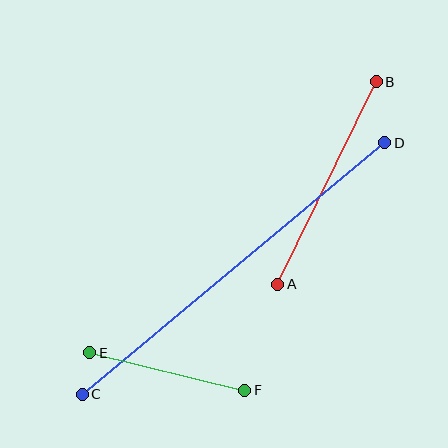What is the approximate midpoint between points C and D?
The midpoint is at approximately (234, 269) pixels.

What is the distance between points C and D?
The distance is approximately 394 pixels.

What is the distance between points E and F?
The distance is approximately 159 pixels.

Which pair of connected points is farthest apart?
Points C and D are farthest apart.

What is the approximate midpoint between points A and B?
The midpoint is at approximately (327, 183) pixels.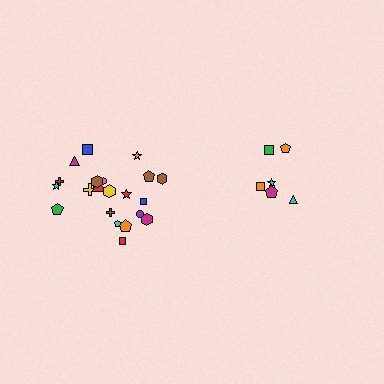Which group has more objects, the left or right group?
The left group.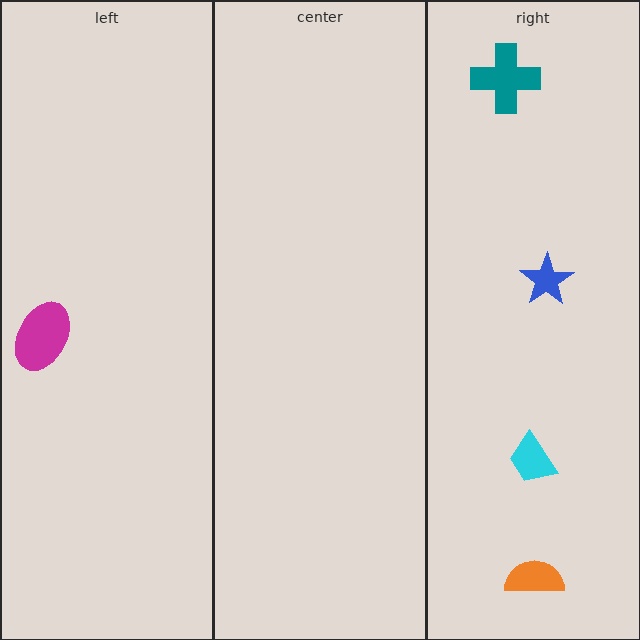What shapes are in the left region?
The magenta ellipse.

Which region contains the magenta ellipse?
The left region.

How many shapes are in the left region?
1.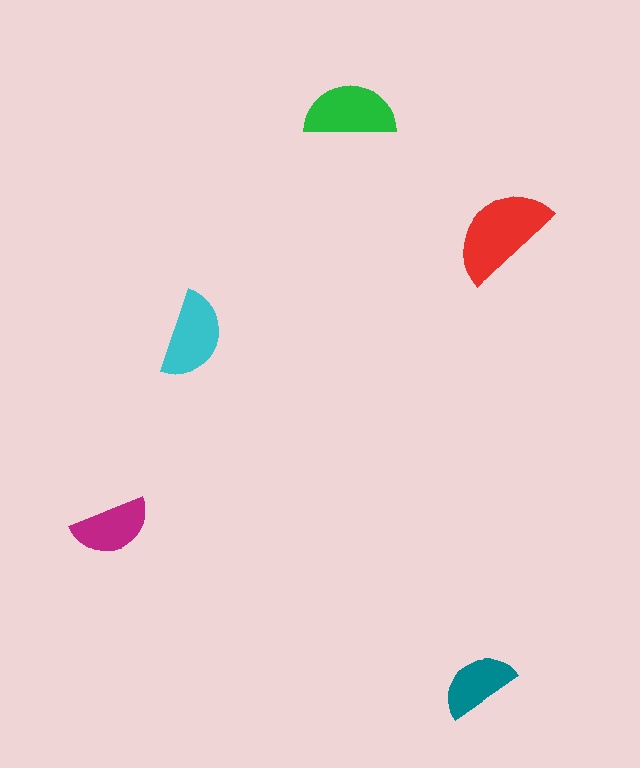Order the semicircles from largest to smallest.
the red one, the green one, the cyan one, the magenta one, the teal one.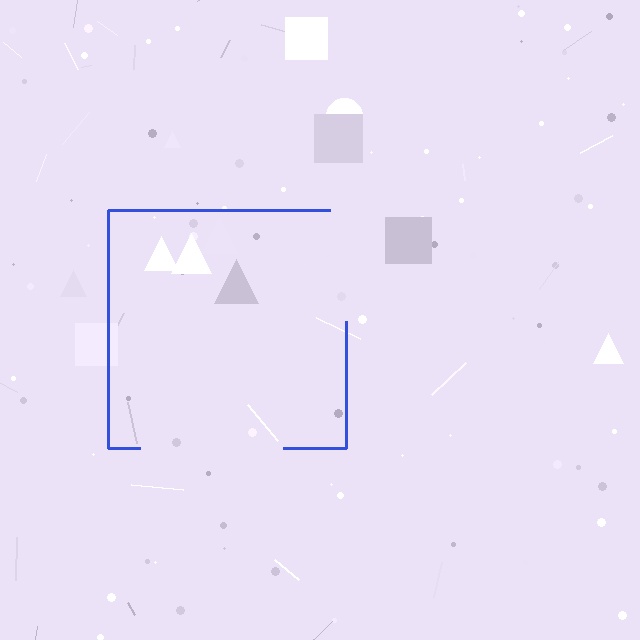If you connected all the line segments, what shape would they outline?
They would outline a square.